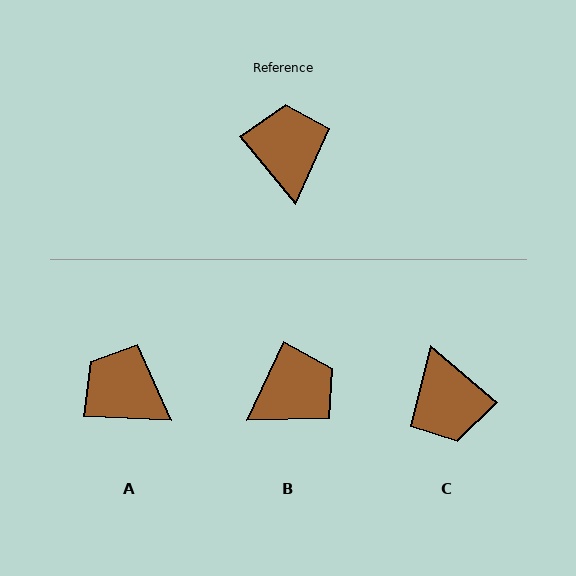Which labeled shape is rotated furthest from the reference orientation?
C, about 170 degrees away.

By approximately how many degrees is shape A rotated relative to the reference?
Approximately 48 degrees counter-clockwise.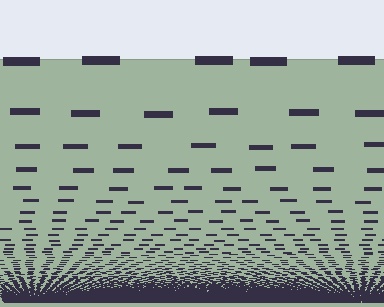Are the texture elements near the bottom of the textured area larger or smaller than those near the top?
Smaller. The gradient is inverted — elements near the bottom are smaller and denser.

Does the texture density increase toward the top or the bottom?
Density increases toward the bottom.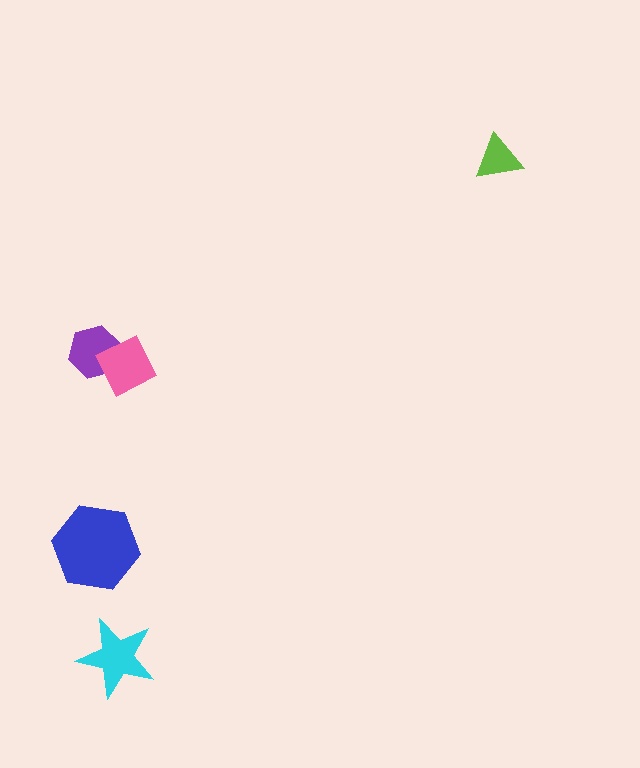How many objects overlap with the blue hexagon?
0 objects overlap with the blue hexagon.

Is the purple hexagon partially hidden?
Yes, it is partially covered by another shape.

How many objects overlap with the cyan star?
0 objects overlap with the cyan star.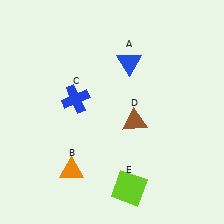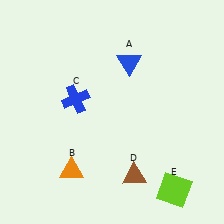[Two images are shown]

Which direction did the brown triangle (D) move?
The brown triangle (D) moved down.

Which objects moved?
The objects that moved are: the brown triangle (D), the lime square (E).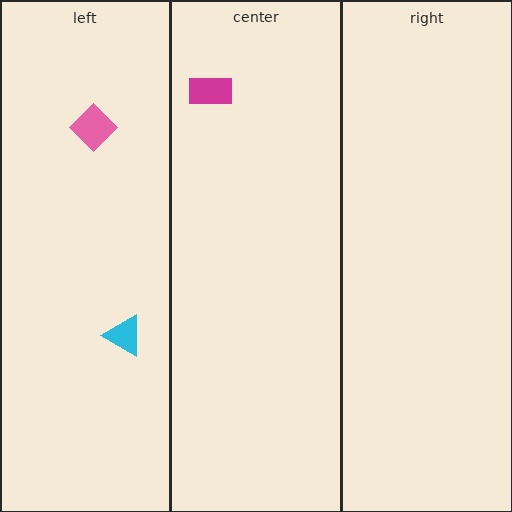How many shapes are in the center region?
1.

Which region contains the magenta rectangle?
The center region.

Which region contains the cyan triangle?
The left region.